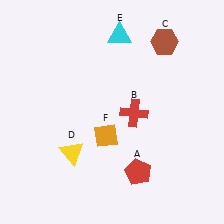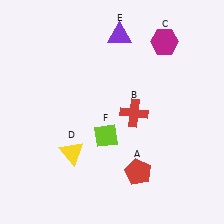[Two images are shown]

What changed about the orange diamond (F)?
In Image 1, F is orange. In Image 2, it changed to lime.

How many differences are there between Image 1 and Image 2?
There are 3 differences between the two images.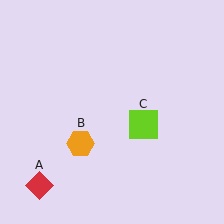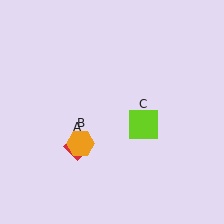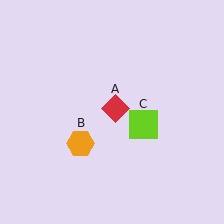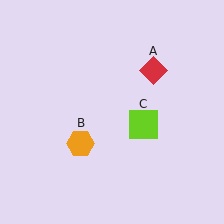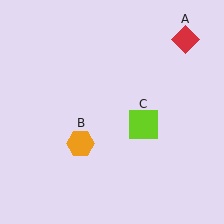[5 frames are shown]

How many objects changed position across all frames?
1 object changed position: red diamond (object A).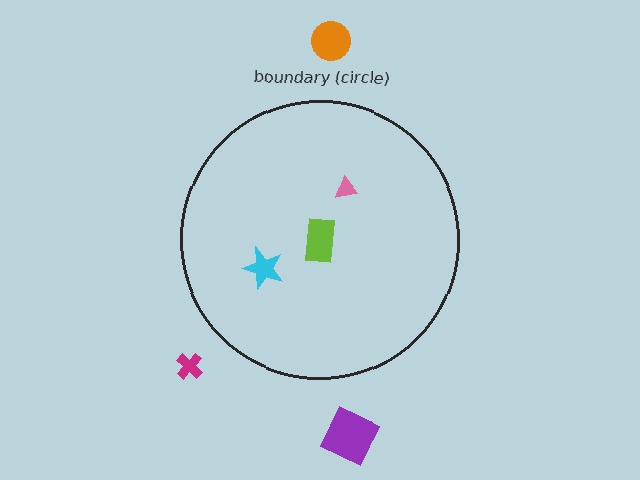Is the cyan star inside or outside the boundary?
Inside.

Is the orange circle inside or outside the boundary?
Outside.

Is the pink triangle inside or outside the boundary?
Inside.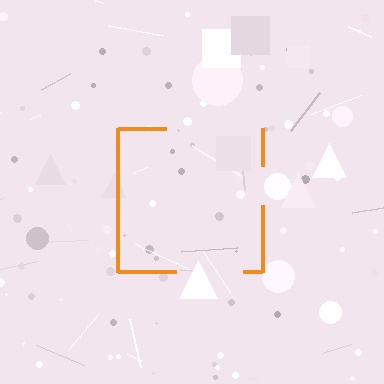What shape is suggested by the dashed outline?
The dashed outline suggests a square.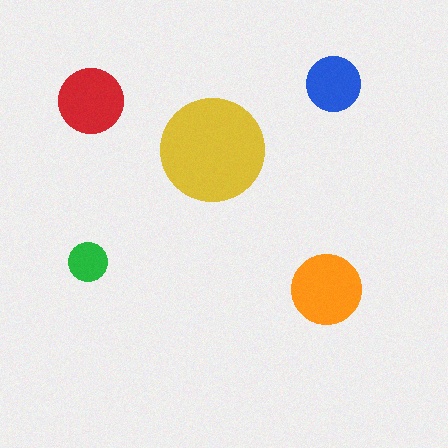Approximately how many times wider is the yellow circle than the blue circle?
About 2 times wider.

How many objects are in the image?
There are 5 objects in the image.